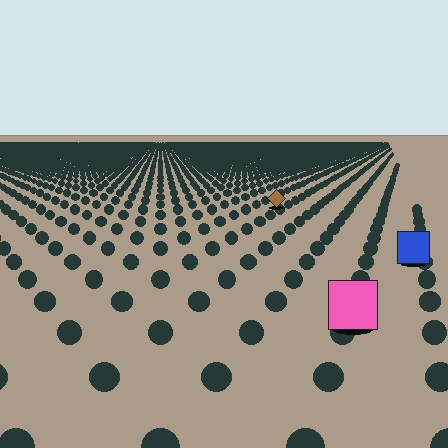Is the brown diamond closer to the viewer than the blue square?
No. The blue square is closer — you can tell from the texture gradient: the ground texture is coarser near it.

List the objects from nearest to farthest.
From nearest to farthest: the pink square, the blue square, the brown diamond.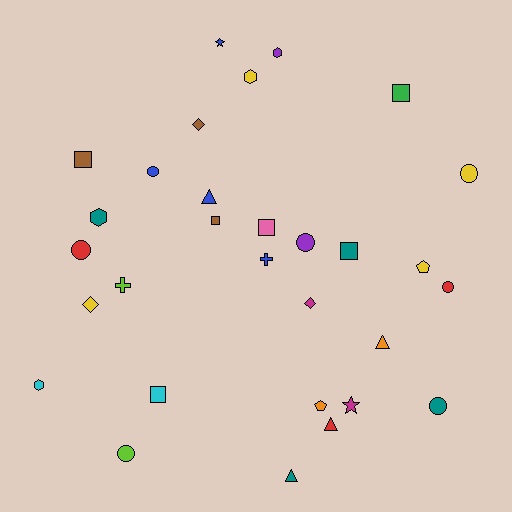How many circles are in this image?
There are 7 circles.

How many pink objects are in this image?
There is 1 pink object.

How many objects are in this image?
There are 30 objects.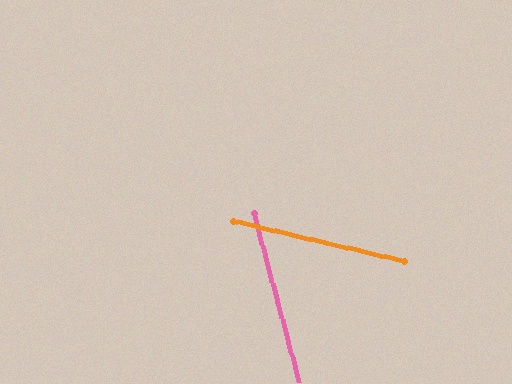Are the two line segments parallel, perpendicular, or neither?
Neither parallel nor perpendicular — they differ by about 62°.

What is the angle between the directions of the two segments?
Approximately 62 degrees.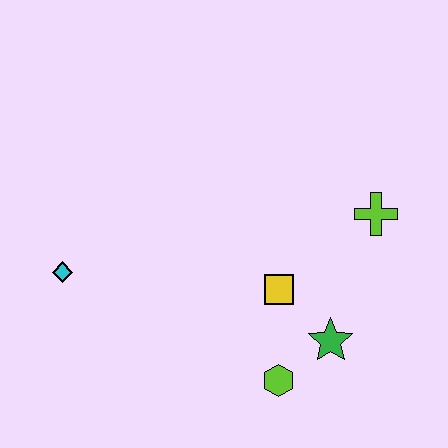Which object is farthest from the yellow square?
The cyan diamond is farthest from the yellow square.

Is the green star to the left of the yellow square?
No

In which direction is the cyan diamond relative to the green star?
The cyan diamond is to the left of the green star.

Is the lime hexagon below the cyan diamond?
Yes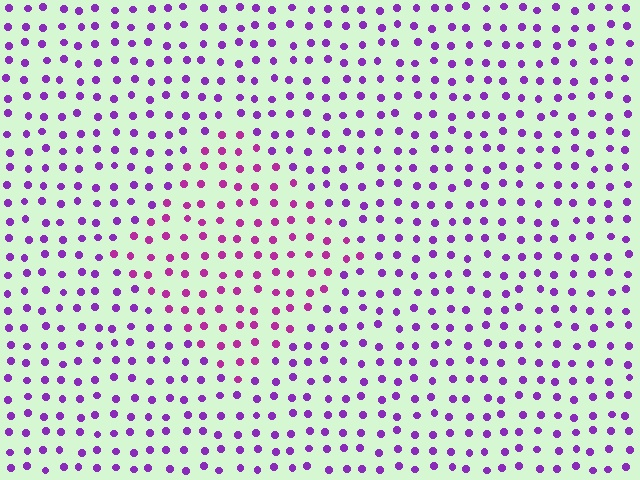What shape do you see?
I see a diamond.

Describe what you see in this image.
The image is filled with small purple elements in a uniform arrangement. A diamond-shaped region is visible where the elements are tinted to a slightly different hue, forming a subtle color boundary.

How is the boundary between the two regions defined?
The boundary is defined purely by a slight shift in hue (about 31 degrees). Spacing, size, and orientation are identical on both sides.